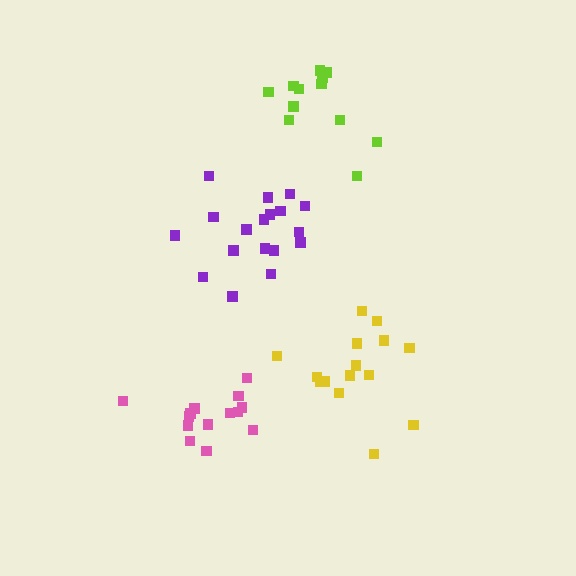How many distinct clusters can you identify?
There are 4 distinct clusters.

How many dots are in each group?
Group 1: 12 dots, Group 2: 18 dots, Group 3: 14 dots, Group 4: 15 dots (59 total).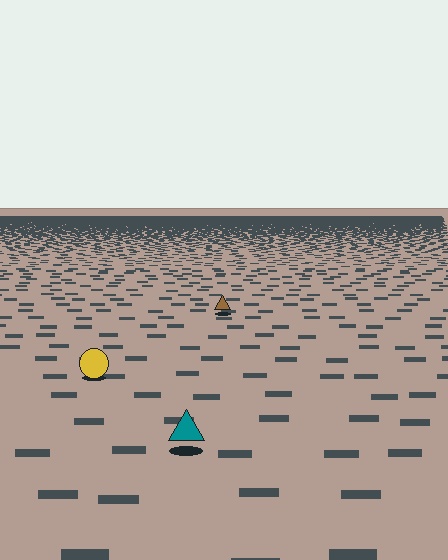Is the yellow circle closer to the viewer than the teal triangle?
No. The teal triangle is closer — you can tell from the texture gradient: the ground texture is coarser near it.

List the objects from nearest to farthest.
From nearest to farthest: the teal triangle, the yellow circle, the brown triangle.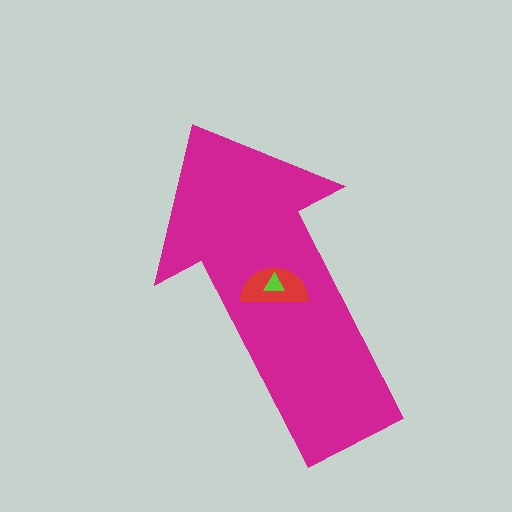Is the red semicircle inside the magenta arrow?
Yes.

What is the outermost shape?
The magenta arrow.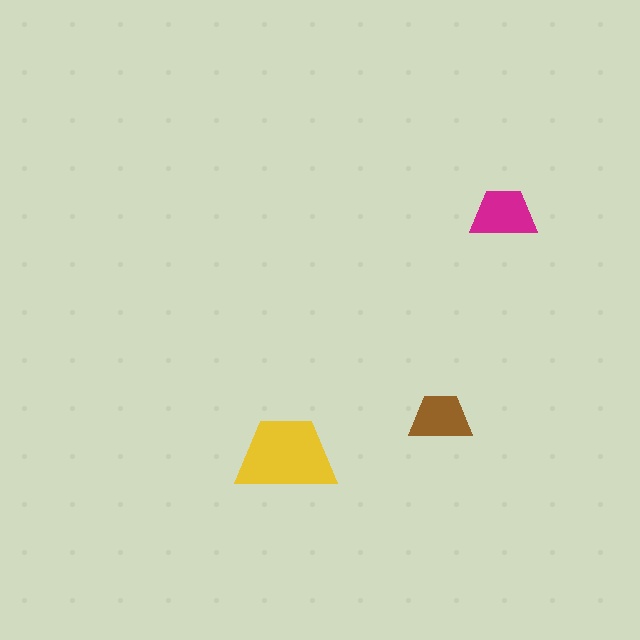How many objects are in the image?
There are 3 objects in the image.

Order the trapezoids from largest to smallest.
the yellow one, the magenta one, the brown one.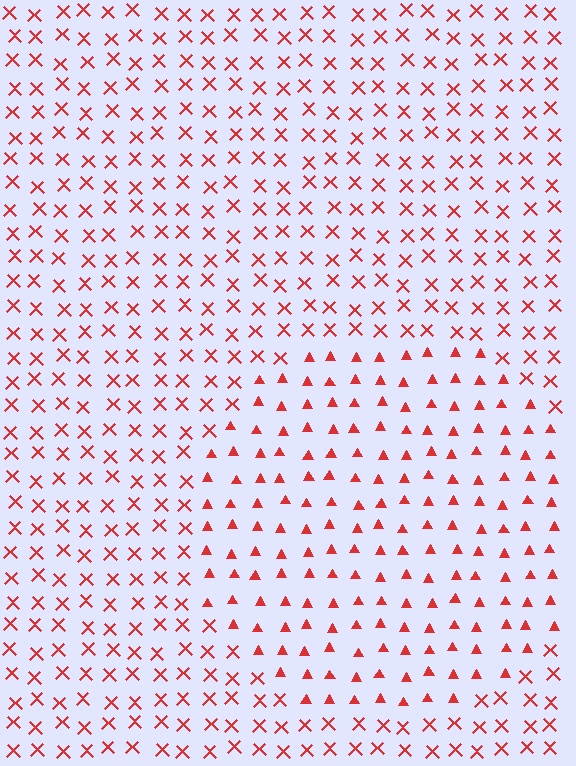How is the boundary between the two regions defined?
The boundary is defined by a change in element shape: triangles inside vs. X marks outside. All elements share the same color and spacing.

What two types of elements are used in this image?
The image uses triangles inside the circle region and X marks outside it.